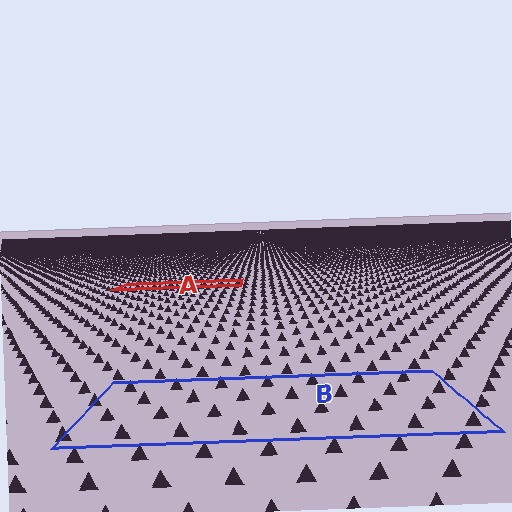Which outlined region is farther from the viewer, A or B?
Region A is farther from the viewer — the texture elements inside it appear smaller and more densely packed.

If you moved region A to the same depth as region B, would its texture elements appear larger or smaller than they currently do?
They would appear larger. At a closer depth, the same texture elements are projected at a bigger on-screen size.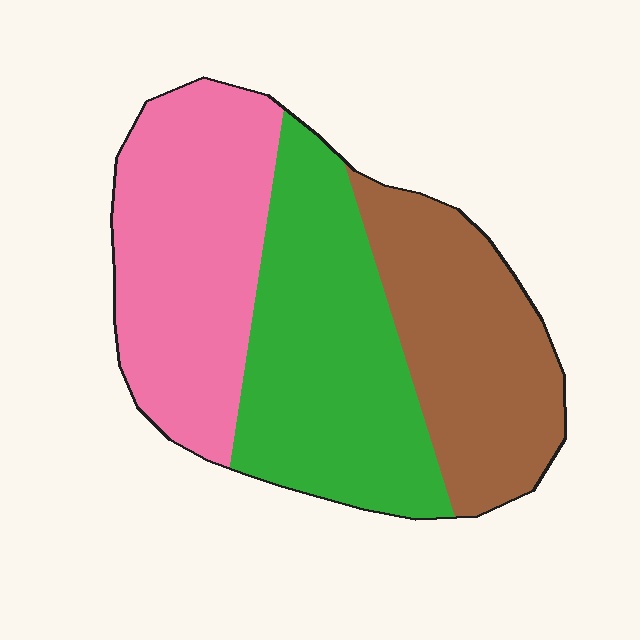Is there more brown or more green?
Green.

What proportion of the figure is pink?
Pink takes up about one third (1/3) of the figure.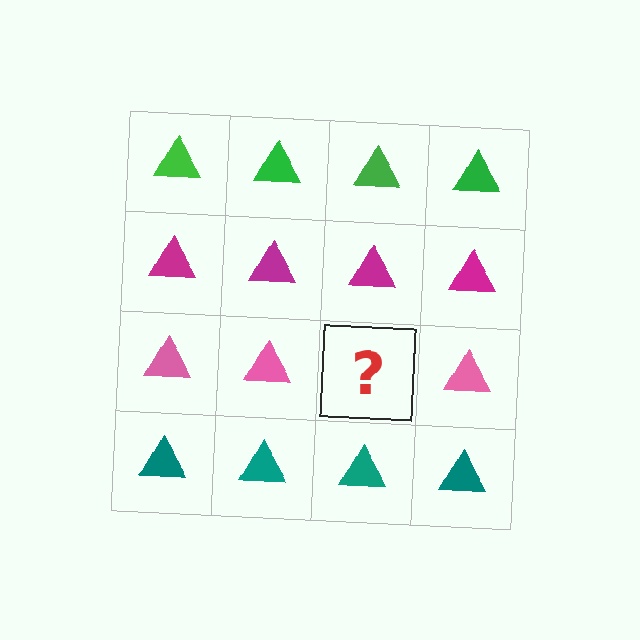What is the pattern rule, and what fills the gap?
The rule is that each row has a consistent color. The gap should be filled with a pink triangle.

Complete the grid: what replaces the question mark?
The question mark should be replaced with a pink triangle.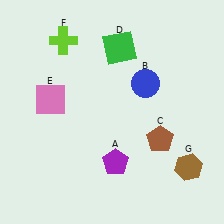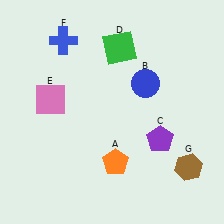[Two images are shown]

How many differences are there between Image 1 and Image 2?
There are 3 differences between the two images.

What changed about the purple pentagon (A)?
In Image 1, A is purple. In Image 2, it changed to orange.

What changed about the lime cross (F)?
In Image 1, F is lime. In Image 2, it changed to blue.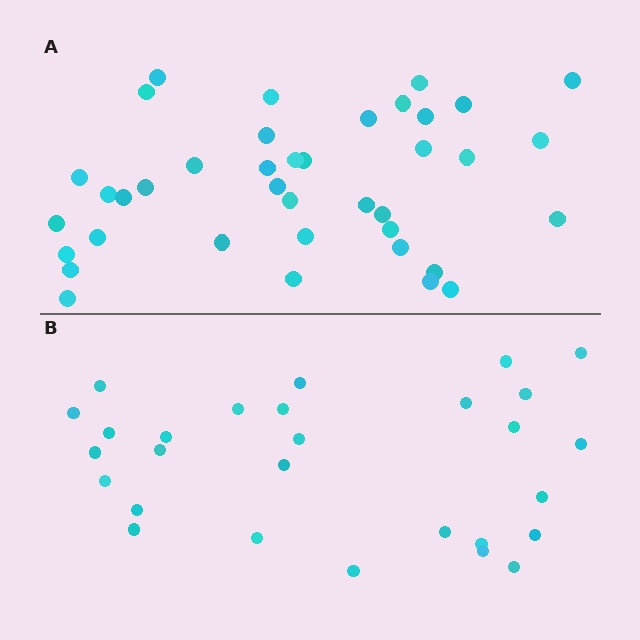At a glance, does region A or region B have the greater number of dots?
Region A (the top region) has more dots.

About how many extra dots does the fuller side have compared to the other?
Region A has roughly 12 or so more dots than region B.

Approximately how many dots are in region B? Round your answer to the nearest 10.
About 30 dots. (The exact count is 28, which rounds to 30.)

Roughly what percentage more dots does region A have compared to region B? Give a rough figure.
About 40% more.